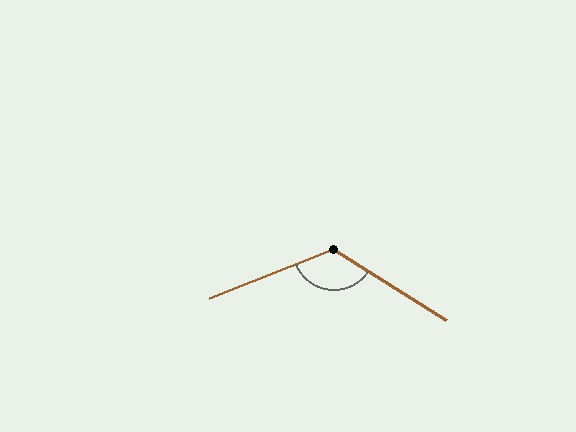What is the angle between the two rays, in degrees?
Approximately 126 degrees.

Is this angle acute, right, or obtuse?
It is obtuse.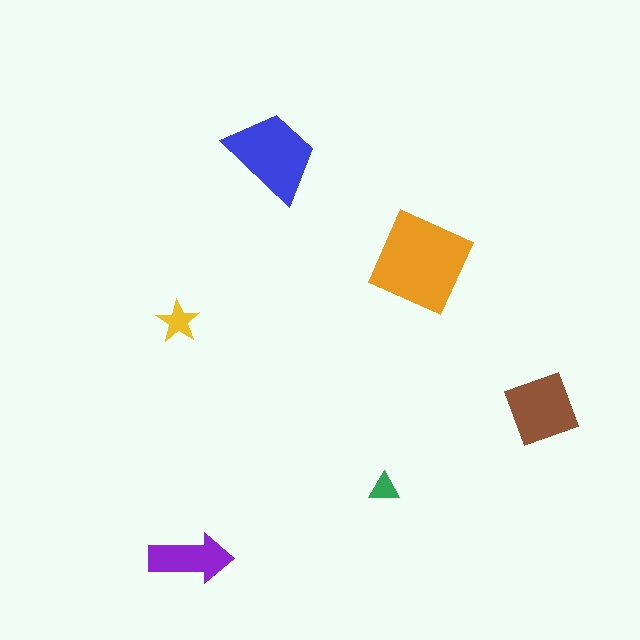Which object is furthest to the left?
The yellow star is leftmost.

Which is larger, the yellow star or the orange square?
The orange square.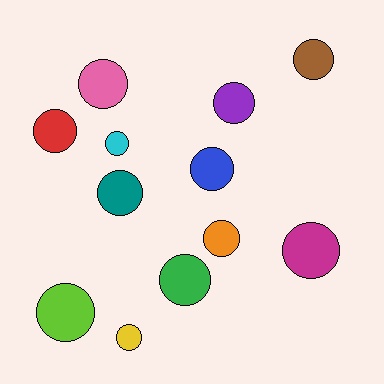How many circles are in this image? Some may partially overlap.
There are 12 circles.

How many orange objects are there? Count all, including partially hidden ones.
There is 1 orange object.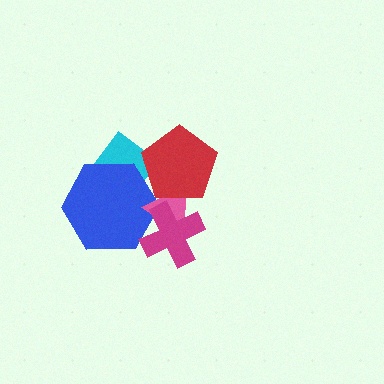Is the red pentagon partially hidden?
No, no other shape covers it.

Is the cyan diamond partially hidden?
Yes, it is partially covered by another shape.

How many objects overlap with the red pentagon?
2 objects overlap with the red pentagon.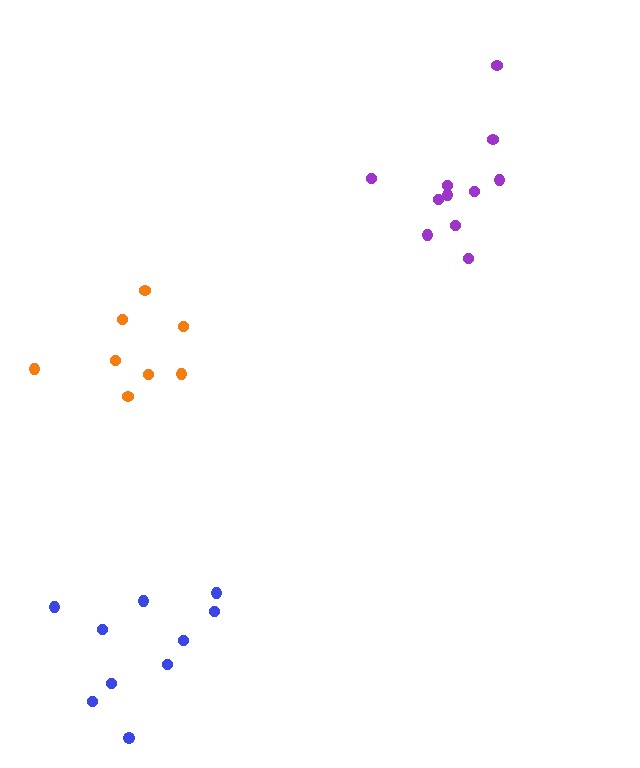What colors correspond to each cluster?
The clusters are colored: blue, orange, purple.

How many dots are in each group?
Group 1: 10 dots, Group 2: 8 dots, Group 3: 11 dots (29 total).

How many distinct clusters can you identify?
There are 3 distinct clusters.